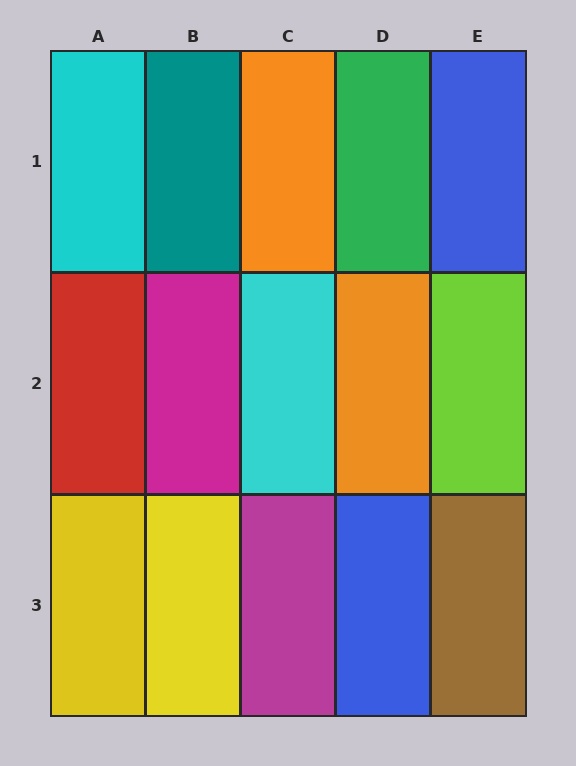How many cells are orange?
2 cells are orange.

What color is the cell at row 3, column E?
Brown.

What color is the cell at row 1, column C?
Orange.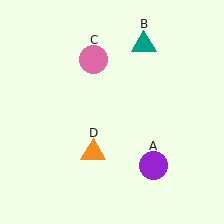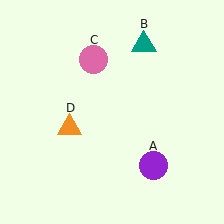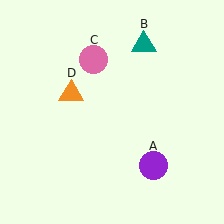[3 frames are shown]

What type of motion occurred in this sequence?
The orange triangle (object D) rotated clockwise around the center of the scene.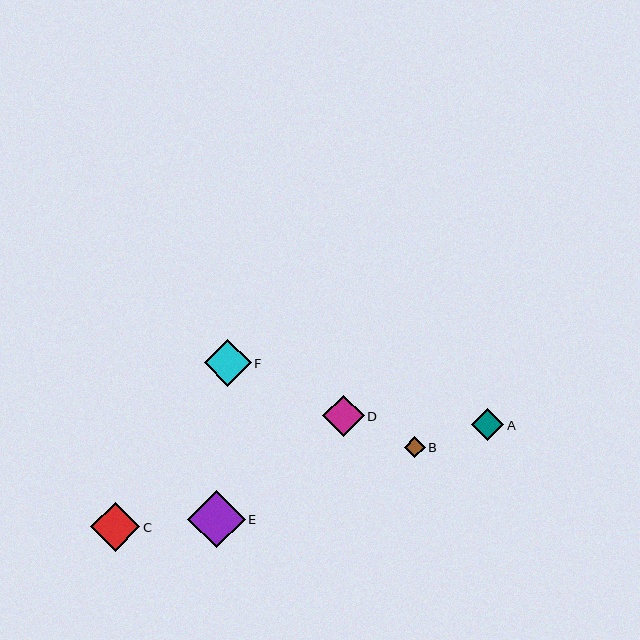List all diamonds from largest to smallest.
From largest to smallest: E, C, F, D, A, B.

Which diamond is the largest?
Diamond E is the largest with a size of approximately 57 pixels.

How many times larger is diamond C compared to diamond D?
Diamond C is approximately 1.2 times the size of diamond D.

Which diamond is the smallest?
Diamond B is the smallest with a size of approximately 21 pixels.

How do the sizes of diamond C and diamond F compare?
Diamond C and diamond F are approximately the same size.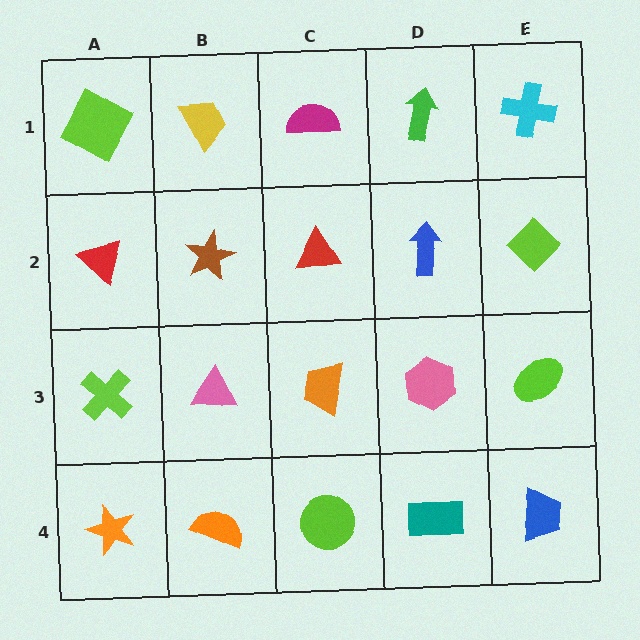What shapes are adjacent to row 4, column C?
An orange trapezoid (row 3, column C), an orange semicircle (row 4, column B), a teal rectangle (row 4, column D).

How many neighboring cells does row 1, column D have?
3.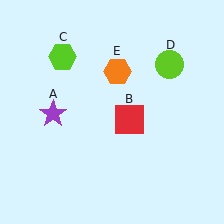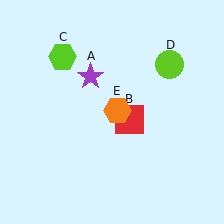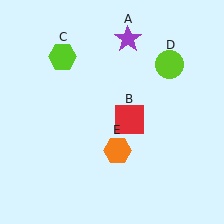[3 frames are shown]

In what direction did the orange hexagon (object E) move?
The orange hexagon (object E) moved down.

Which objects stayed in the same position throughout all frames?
Red square (object B) and lime hexagon (object C) and lime circle (object D) remained stationary.